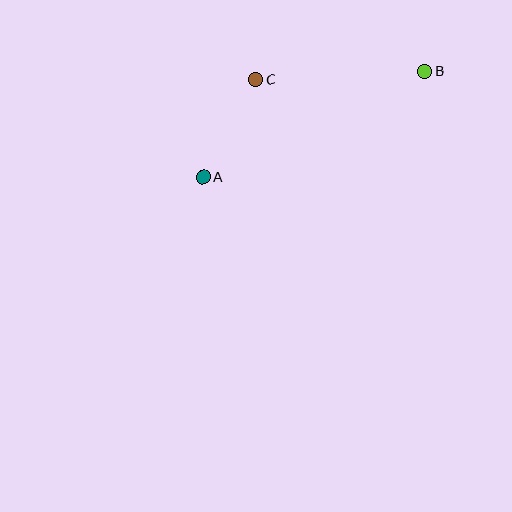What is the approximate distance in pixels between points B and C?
The distance between B and C is approximately 169 pixels.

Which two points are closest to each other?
Points A and C are closest to each other.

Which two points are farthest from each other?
Points A and B are farthest from each other.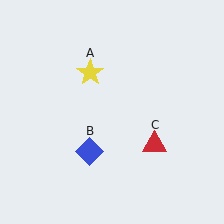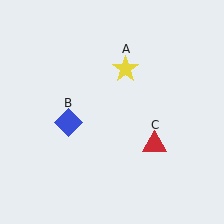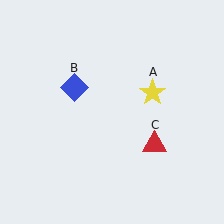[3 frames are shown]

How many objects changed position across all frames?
2 objects changed position: yellow star (object A), blue diamond (object B).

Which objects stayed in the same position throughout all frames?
Red triangle (object C) remained stationary.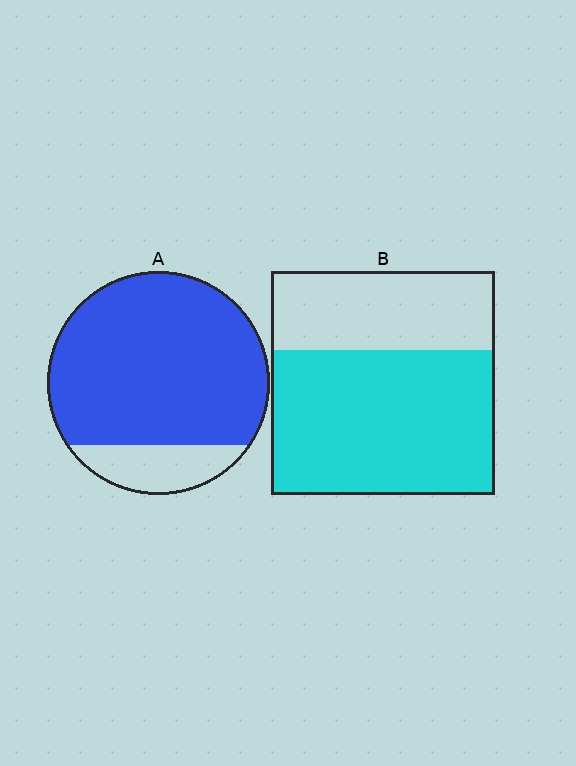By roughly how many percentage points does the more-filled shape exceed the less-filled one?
By roughly 20 percentage points (A over B).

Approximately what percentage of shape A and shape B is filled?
A is approximately 85% and B is approximately 65%.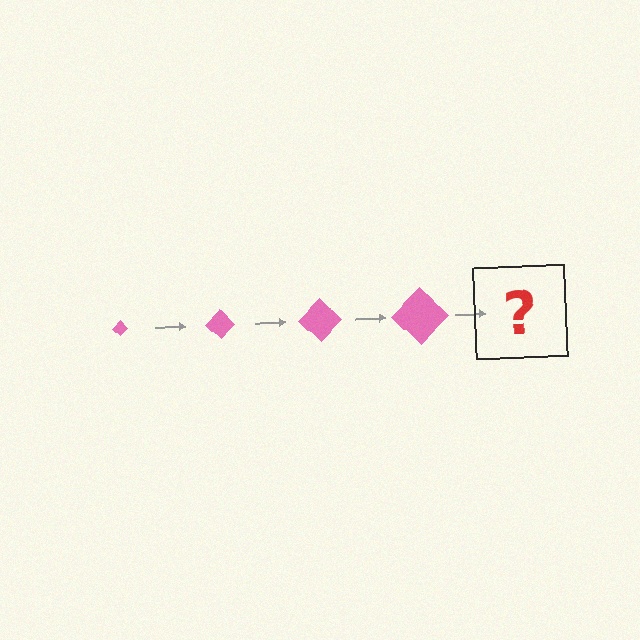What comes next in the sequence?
The next element should be a pink diamond, larger than the previous one.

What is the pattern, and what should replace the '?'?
The pattern is that the diamond gets progressively larger each step. The '?' should be a pink diamond, larger than the previous one.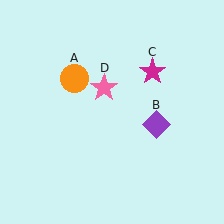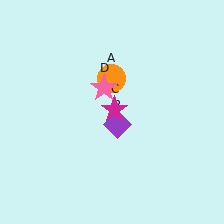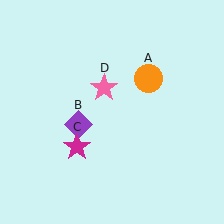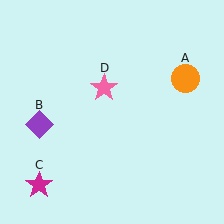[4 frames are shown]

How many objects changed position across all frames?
3 objects changed position: orange circle (object A), purple diamond (object B), magenta star (object C).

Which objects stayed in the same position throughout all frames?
Pink star (object D) remained stationary.